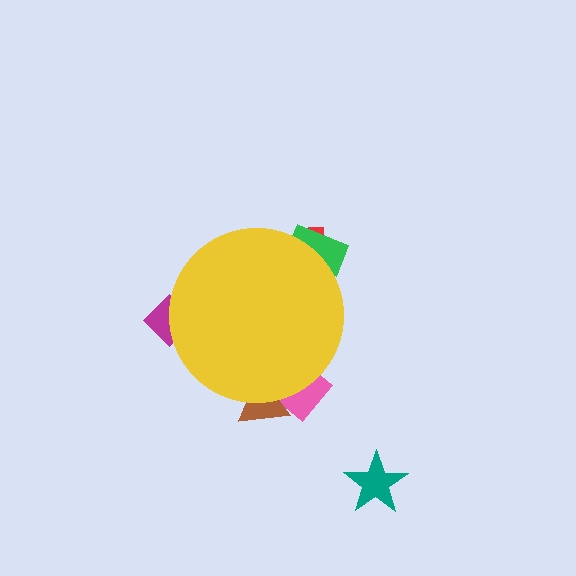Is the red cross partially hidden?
Yes, the red cross is partially hidden behind the yellow circle.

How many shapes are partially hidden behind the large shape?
5 shapes are partially hidden.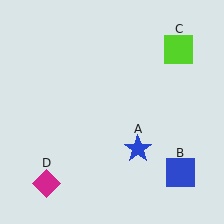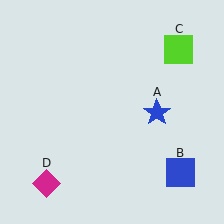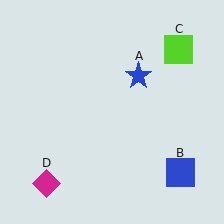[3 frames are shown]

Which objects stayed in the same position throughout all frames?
Blue square (object B) and lime square (object C) and magenta diamond (object D) remained stationary.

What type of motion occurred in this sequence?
The blue star (object A) rotated counterclockwise around the center of the scene.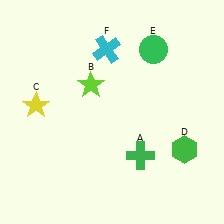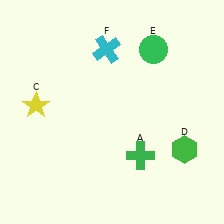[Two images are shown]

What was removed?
The lime star (B) was removed in Image 2.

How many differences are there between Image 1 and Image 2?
There is 1 difference between the two images.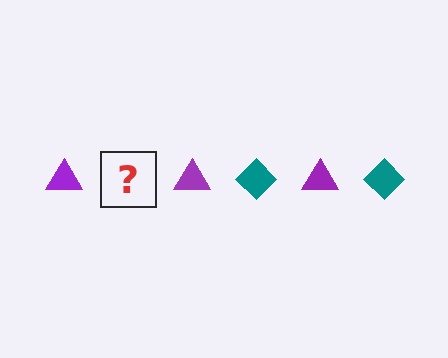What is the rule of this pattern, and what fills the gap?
The rule is that the pattern alternates between purple triangle and teal diamond. The gap should be filled with a teal diamond.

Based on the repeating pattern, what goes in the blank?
The blank should be a teal diamond.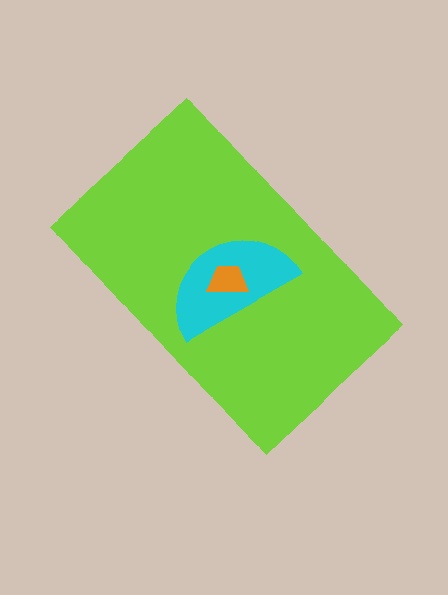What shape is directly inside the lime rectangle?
The cyan semicircle.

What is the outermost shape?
The lime rectangle.